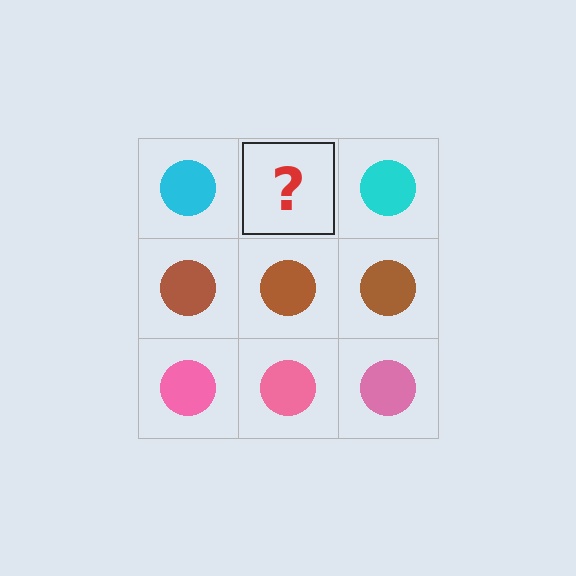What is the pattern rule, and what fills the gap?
The rule is that each row has a consistent color. The gap should be filled with a cyan circle.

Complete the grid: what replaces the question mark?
The question mark should be replaced with a cyan circle.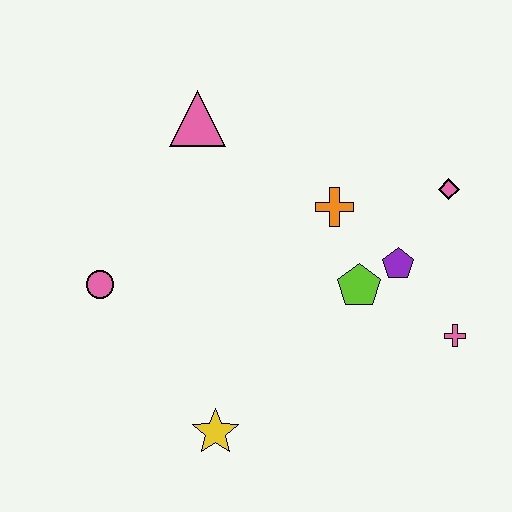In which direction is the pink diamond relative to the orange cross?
The pink diamond is to the right of the orange cross.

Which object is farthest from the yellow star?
The pink diamond is farthest from the yellow star.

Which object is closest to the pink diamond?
The purple pentagon is closest to the pink diamond.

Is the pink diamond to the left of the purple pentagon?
No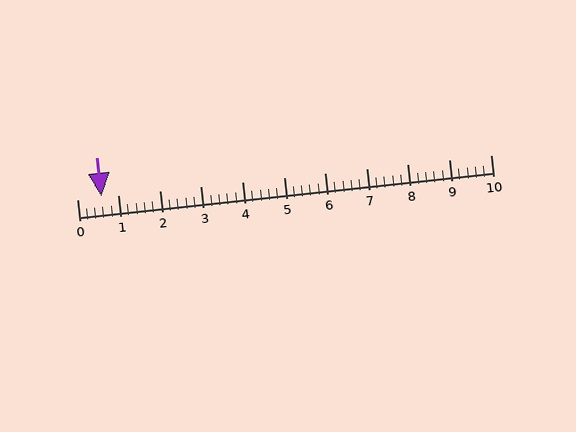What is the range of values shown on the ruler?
The ruler shows values from 0 to 10.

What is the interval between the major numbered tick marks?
The major tick marks are spaced 1 units apart.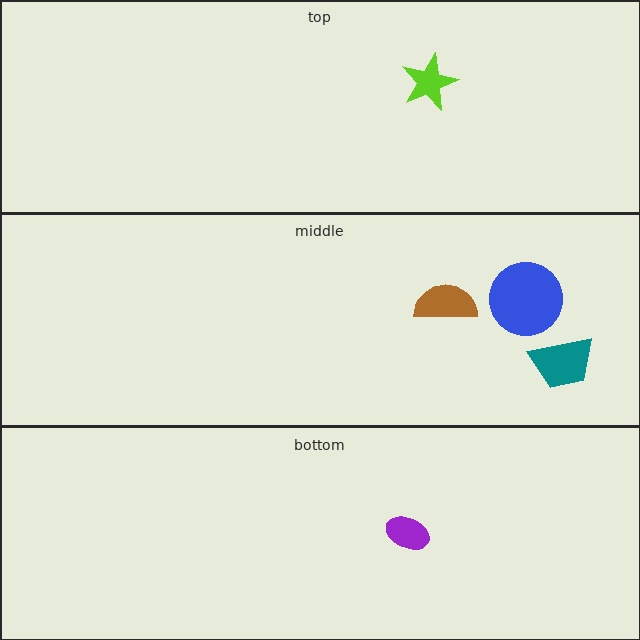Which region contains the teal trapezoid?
The middle region.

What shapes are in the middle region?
The brown semicircle, the teal trapezoid, the blue circle.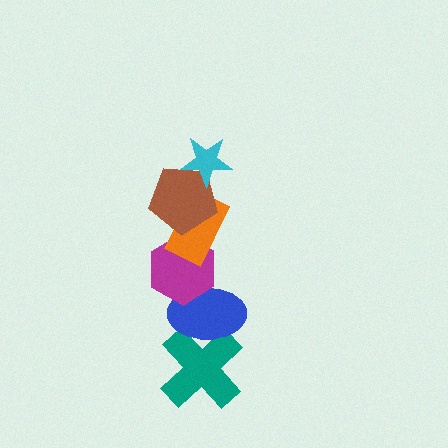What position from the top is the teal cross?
The teal cross is 6th from the top.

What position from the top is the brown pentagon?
The brown pentagon is 2nd from the top.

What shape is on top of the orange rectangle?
The brown pentagon is on top of the orange rectangle.